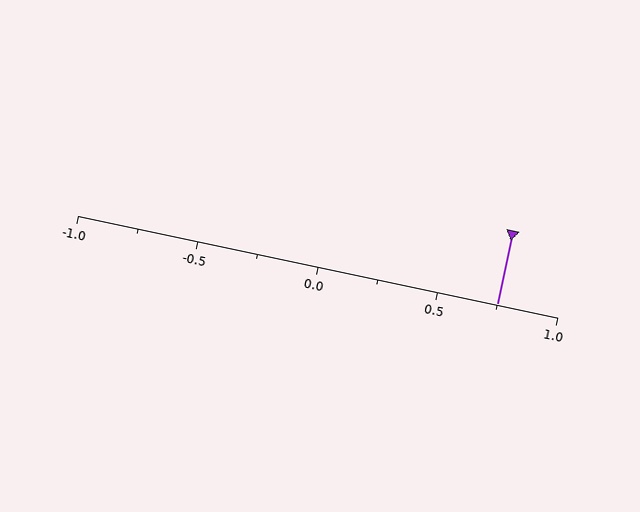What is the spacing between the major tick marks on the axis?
The major ticks are spaced 0.5 apart.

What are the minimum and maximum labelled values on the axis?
The axis runs from -1.0 to 1.0.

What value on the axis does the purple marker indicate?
The marker indicates approximately 0.75.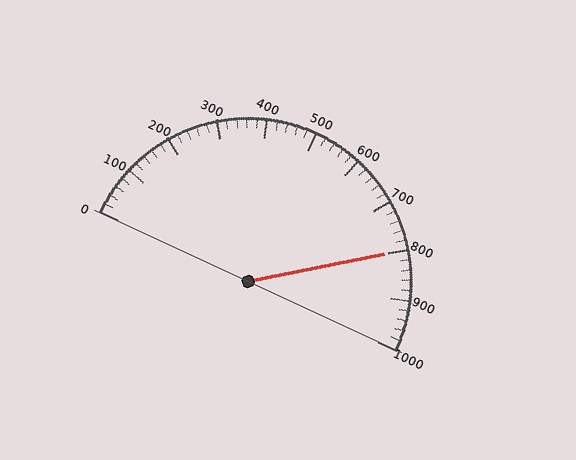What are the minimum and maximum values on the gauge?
The gauge ranges from 0 to 1000.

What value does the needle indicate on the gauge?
The needle indicates approximately 800.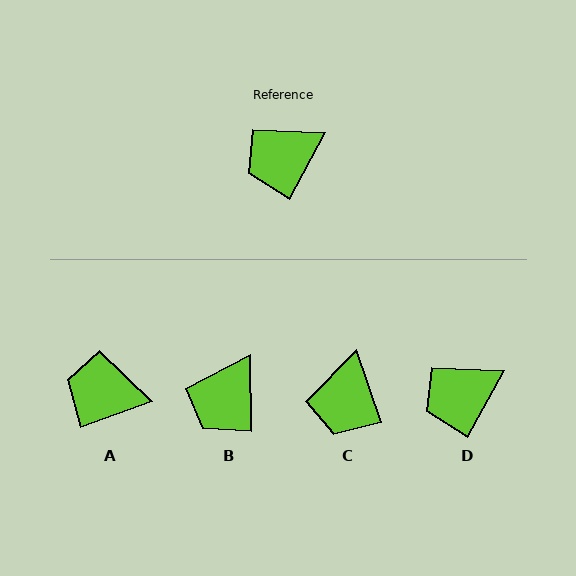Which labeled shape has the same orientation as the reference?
D.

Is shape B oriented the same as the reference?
No, it is off by about 29 degrees.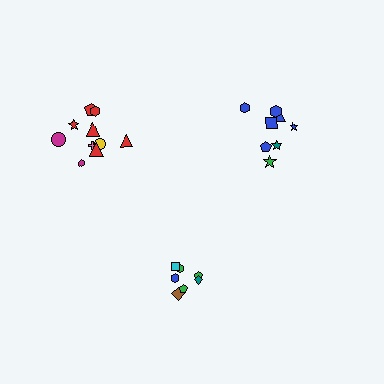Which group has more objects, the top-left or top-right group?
The top-left group.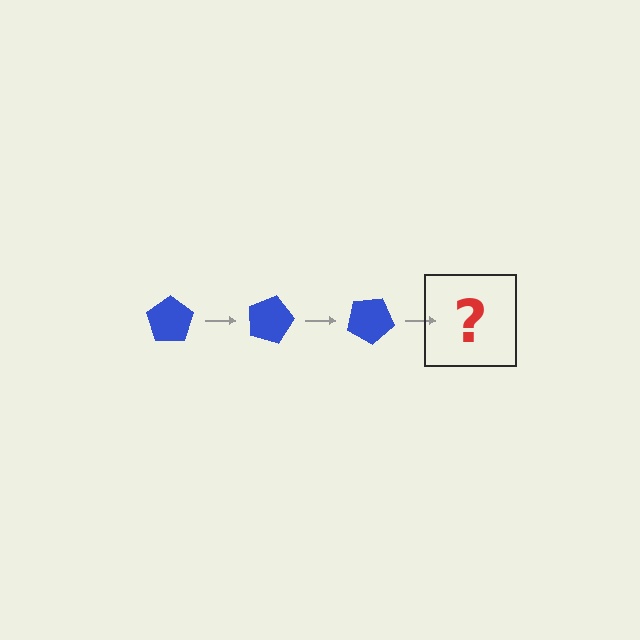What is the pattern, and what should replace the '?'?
The pattern is that the pentagon rotates 15 degrees each step. The '?' should be a blue pentagon rotated 45 degrees.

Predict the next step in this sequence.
The next step is a blue pentagon rotated 45 degrees.